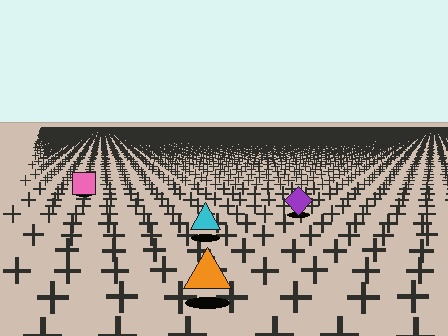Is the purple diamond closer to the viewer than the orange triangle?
No. The orange triangle is closer — you can tell from the texture gradient: the ground texture is coarser near it.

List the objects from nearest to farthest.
From nearest to farthest: the orange triangle, the cyan triangle, the purple diamond, the pink square.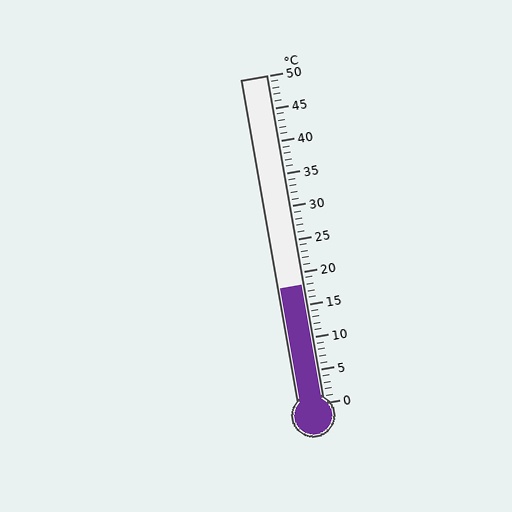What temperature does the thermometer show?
The thermometer shows approximately 18°C.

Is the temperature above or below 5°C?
The temperature is above 5°C.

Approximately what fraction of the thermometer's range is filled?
The thermometer is filled to approximately 35% of its range.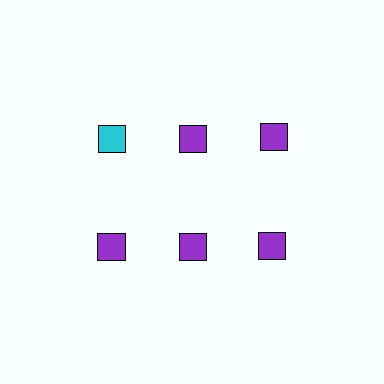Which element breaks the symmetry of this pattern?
The cyan square in the top row, leftmost column breaks the symmetry. All other shapes are purple squares.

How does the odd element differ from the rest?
It has a different color: cyan instead of purple.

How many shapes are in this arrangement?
There are 6 shapes arranged in a grid pattern.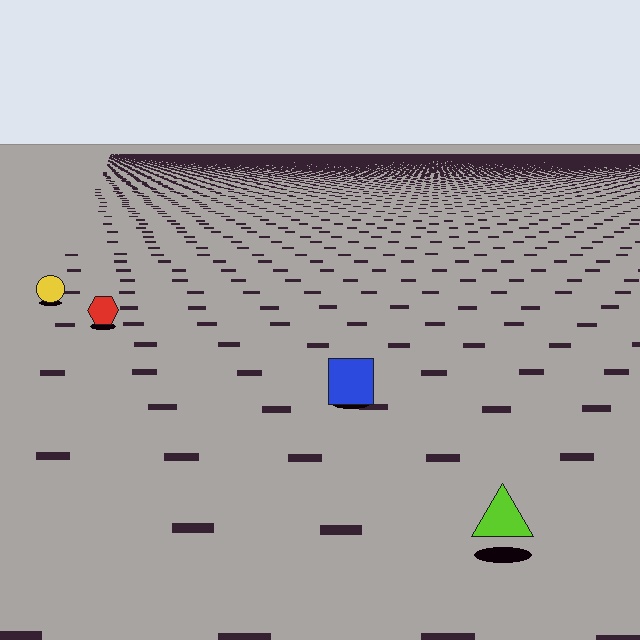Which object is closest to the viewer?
The lime triangle is closest. The texture marks near it are larger and more spread out.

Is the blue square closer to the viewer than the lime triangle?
No. The lime triangle is closer — you can tell from the texture gradient: the ground texture is coarser near it.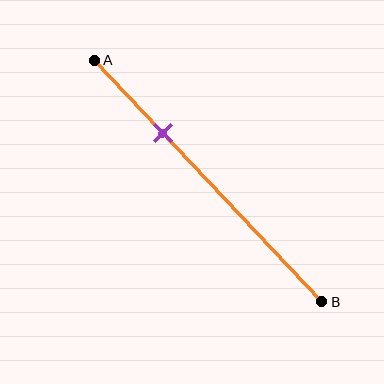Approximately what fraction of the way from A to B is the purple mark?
The purple mark is approximately 30% of the way from A to B.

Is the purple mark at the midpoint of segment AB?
No, the mark is at about 30% from A, not at the 50% midpoint.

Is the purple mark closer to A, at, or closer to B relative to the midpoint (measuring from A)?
The purple mark is closer to point A than the midpoint of segment AB.